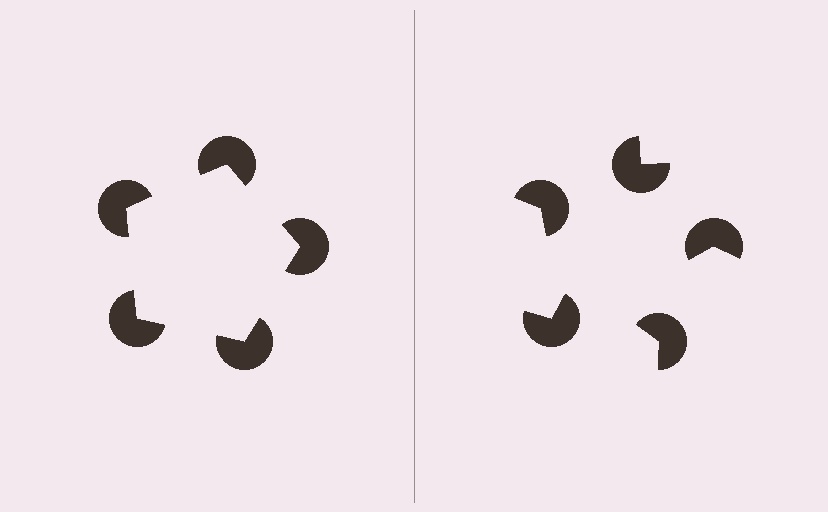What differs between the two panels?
The pac-man discs are positioned identically on both sides; only the wedge orientations differ. On the left they align to a pentagon; on the right they are misaligned.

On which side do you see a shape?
An illusory pentagon appears on the left side. On the right side the wedge cuts are rotated, so no coherent shape forms.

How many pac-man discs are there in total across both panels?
10 — 5 on each side.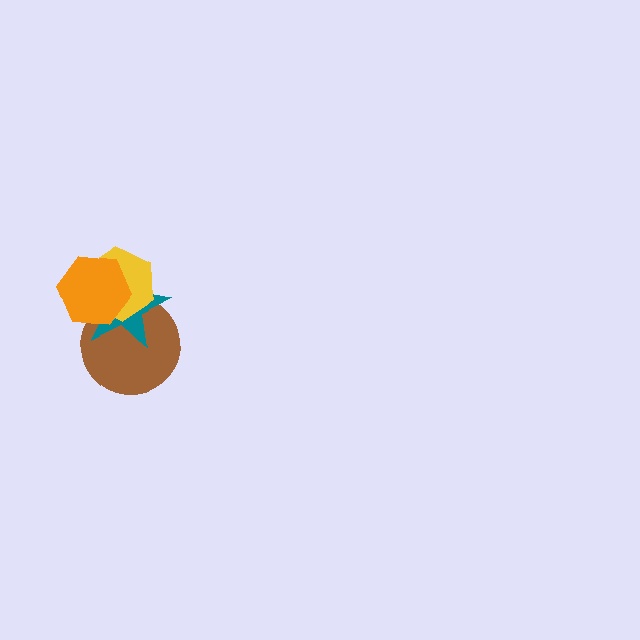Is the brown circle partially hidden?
Yes, it is partially covered by another shape.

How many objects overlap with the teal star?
3 objects overlap with the teal star.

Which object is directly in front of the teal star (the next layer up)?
The yellow hexagon is directly in front of the teal star.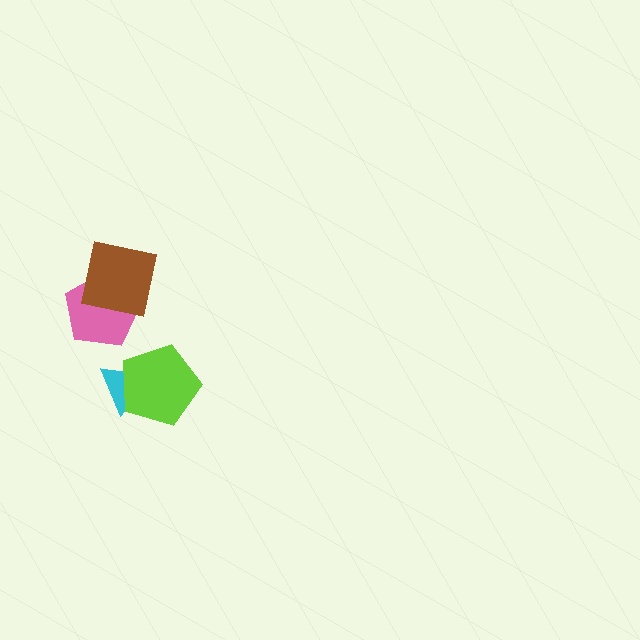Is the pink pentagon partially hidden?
Yes, it is partially covered by another shape.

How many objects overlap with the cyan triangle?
1 object overlaps with the cyan triangle.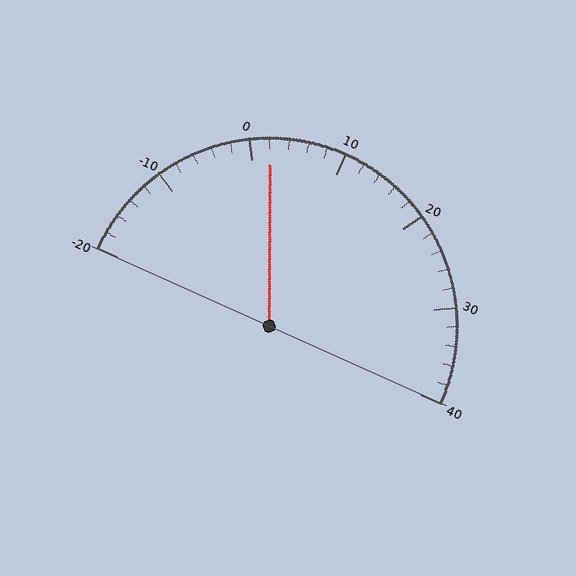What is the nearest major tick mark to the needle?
The nearest major tick mark is 0.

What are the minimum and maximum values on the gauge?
The gauge ranges from -20 to 40.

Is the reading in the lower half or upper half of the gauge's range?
The reading is in the lower half of the range (-20 to 40).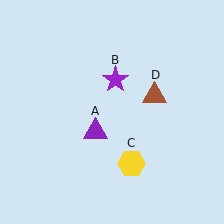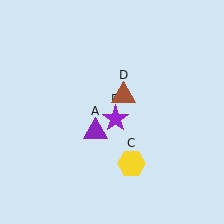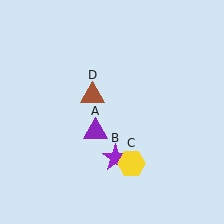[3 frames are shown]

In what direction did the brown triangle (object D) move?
The brown triangle (object D) moved left.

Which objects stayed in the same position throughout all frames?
Purple triangle (object A) and yellow hexagon (object C) remained stationary.